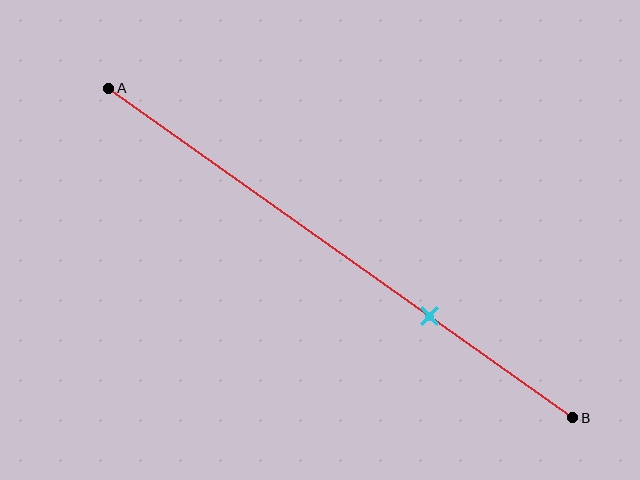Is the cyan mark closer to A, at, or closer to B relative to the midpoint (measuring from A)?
The cyan mark is closer to point B than the midpoint of segment AB.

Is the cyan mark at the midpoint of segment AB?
No, the mark is at about 70% from A, not at the 50% midpoint.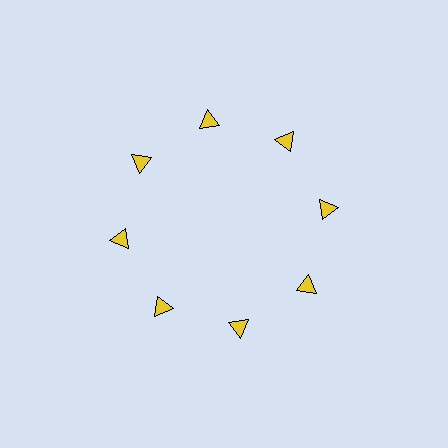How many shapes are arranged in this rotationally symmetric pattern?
There are 8 shapes, arranged in 8 groups of 1.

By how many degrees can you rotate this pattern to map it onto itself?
The pattern maps onto itself every 45 degrees of rotation.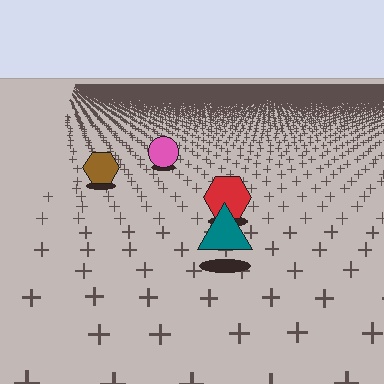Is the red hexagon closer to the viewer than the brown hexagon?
Yes. The red hexagon is closer — you can tell from the texture gradient: the ground texture is coarser near it.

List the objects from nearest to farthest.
From nearest to farthest: the teal triangle, the red hexagon, the brown hexagon, the pink circle.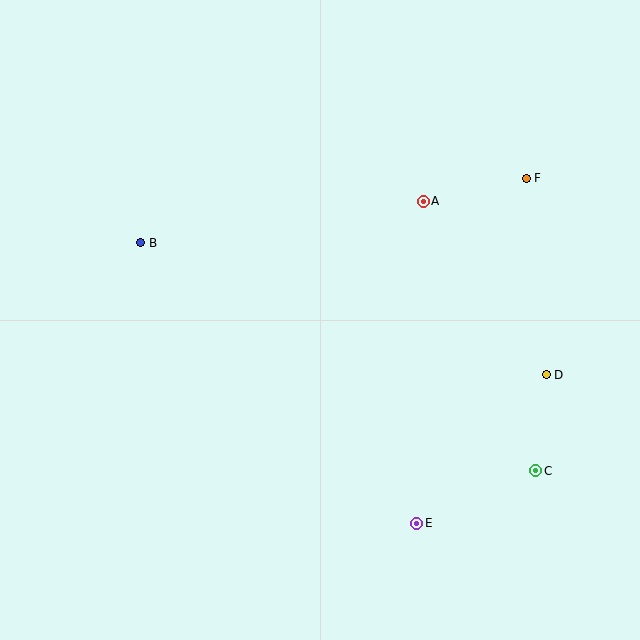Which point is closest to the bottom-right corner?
Point C is closest to the bottom-right corner.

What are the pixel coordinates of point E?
Point E is at (417, 523).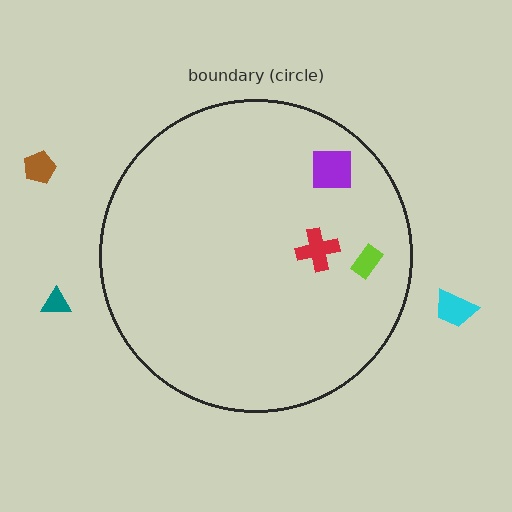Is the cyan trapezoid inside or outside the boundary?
Outside.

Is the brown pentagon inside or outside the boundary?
Outside.